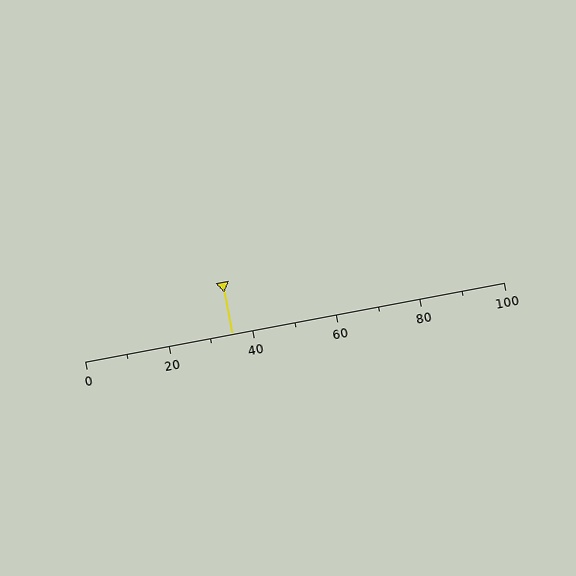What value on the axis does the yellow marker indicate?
The marker indicates approximately 35.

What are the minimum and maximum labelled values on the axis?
The axis runs from 0 to 100.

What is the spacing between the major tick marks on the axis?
The major ticks are spaced 20 apart.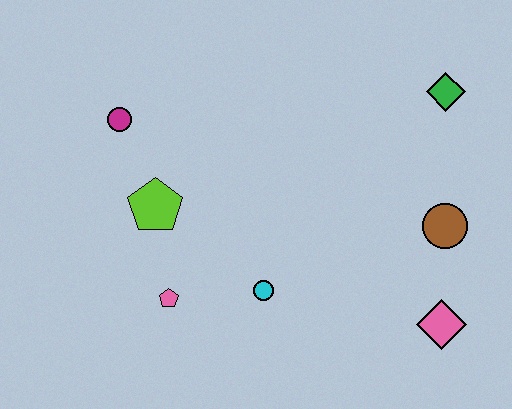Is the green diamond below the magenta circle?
No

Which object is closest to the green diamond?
The brown circle is closest to the green diamond.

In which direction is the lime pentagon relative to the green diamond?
The lime pentagon is to the left of the green diamond.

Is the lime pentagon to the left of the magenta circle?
No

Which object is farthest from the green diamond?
The pink pentagon is farthest from the green diamond.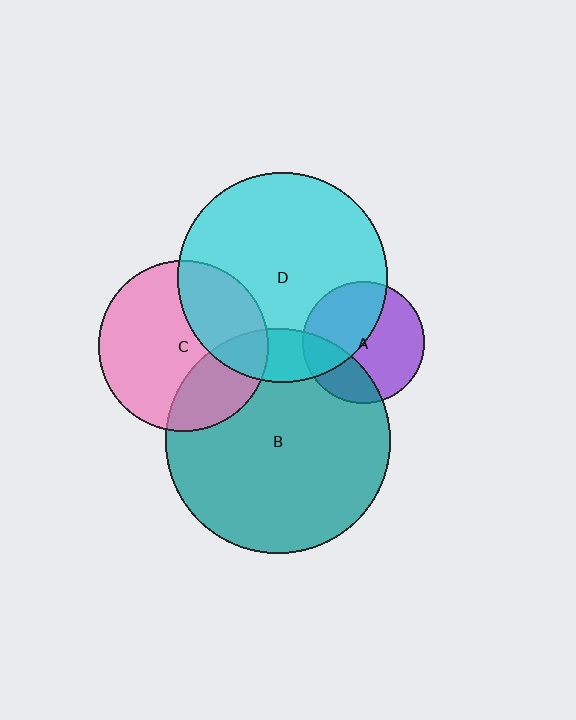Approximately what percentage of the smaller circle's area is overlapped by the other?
Approximately 25%.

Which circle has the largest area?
Circle B (teal).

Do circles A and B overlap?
Yes.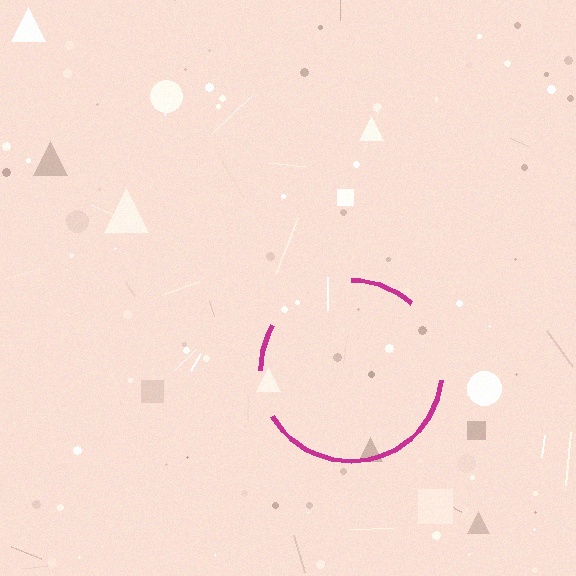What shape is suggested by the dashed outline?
The dashed outline suggests a circle.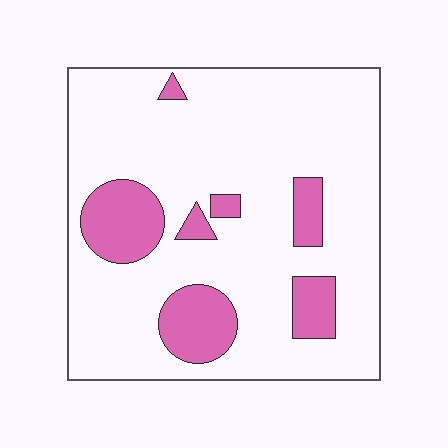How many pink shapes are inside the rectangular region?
7.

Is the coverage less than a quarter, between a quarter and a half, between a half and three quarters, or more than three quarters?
Less than a quarter.